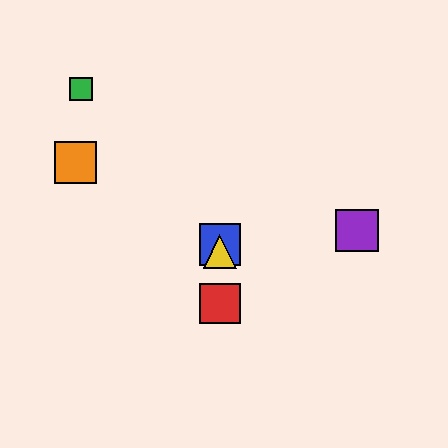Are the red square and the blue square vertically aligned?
Yes, both are at x≈220.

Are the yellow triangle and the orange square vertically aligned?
No, the yellow triangle is at x≈220 and the orange square is at x≈76.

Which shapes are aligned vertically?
The red square, the blue square, the yellow triangle are aligned vertically.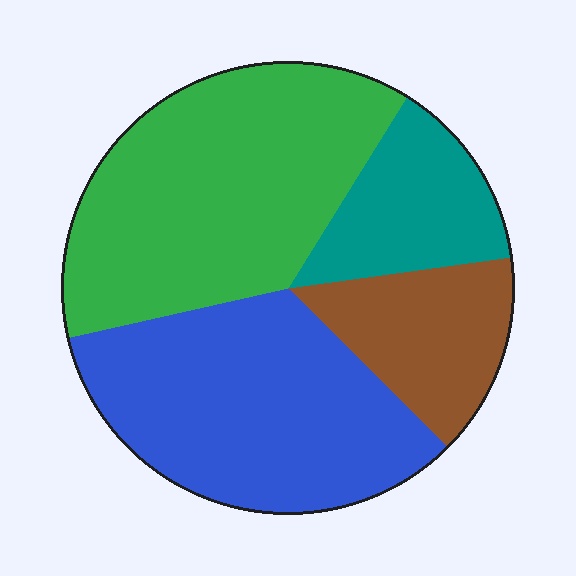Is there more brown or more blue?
Blue.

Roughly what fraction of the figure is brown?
Brown takes up less than a sixth of the figure.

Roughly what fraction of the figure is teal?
Teal takes up about one eighth (1/8) of the figure.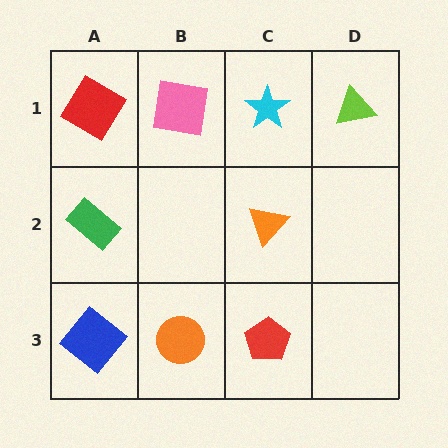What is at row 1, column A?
A red diamond.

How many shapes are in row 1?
4 shapes.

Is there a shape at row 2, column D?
No, that cell is empty.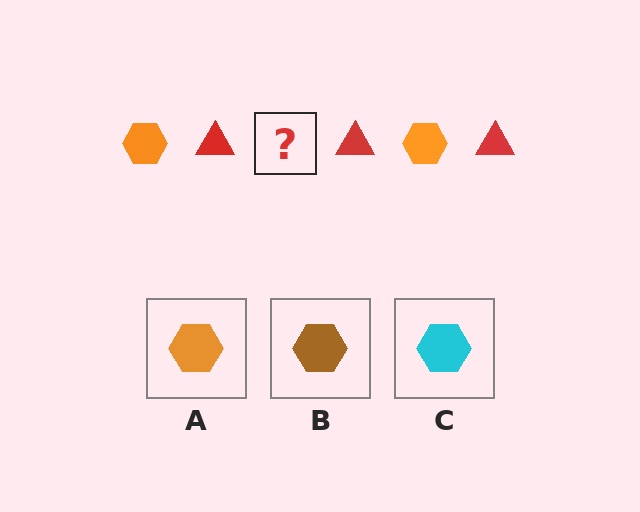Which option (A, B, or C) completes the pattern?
A.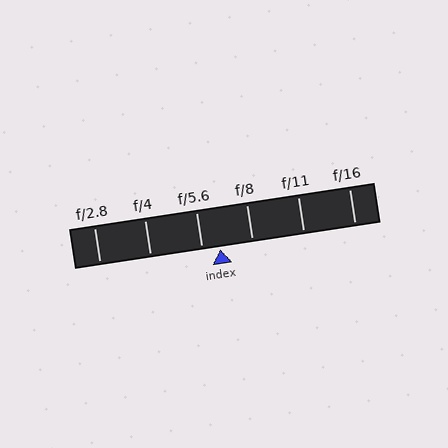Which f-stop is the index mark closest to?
The index mark is closest to f/5.6.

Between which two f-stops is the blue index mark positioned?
The index mark is between f/5.6 and f/8.